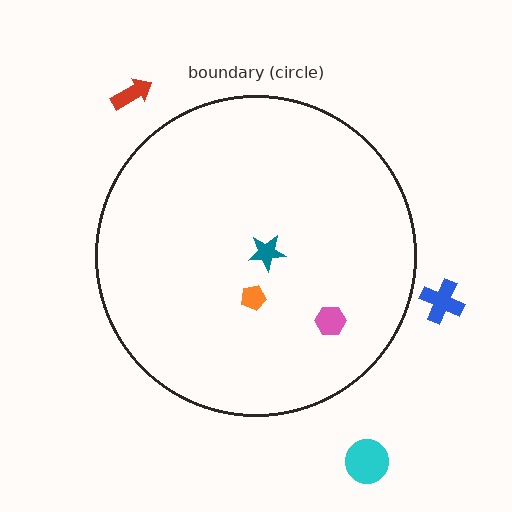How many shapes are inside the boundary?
3 inside, 3 outside.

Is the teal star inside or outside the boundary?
Inside.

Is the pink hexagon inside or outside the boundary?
Inside.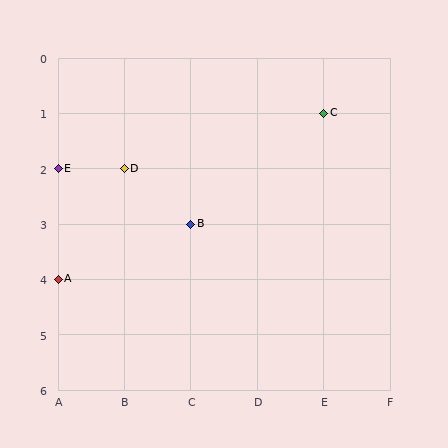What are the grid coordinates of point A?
Point A is at grid coordinates (A, 4).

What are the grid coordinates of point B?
Point B is at grid coordinates (C, 3).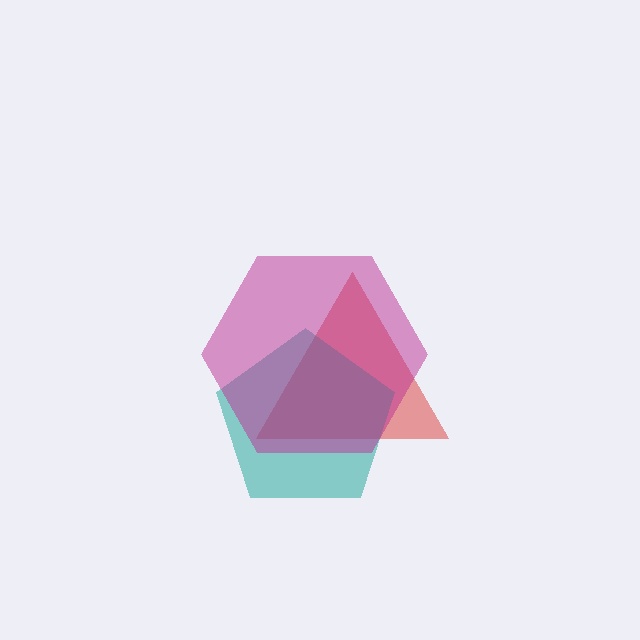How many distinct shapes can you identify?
There are 3 distinct shapes: a red triangle, a teal pentagon, a magenta hexagon.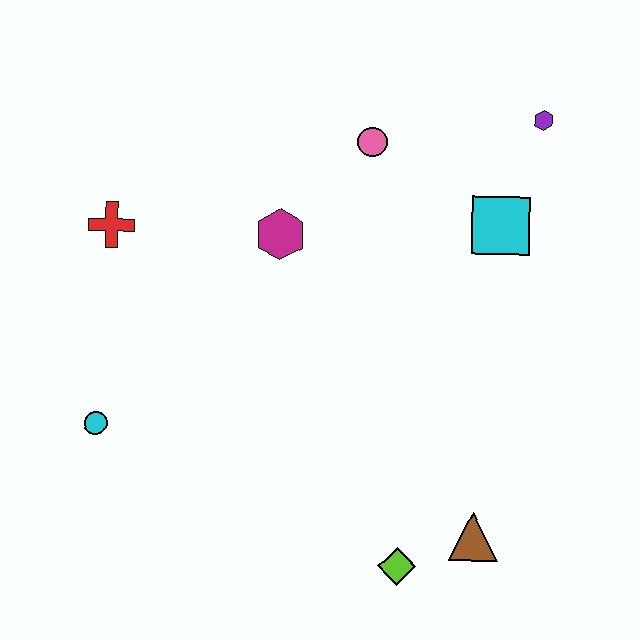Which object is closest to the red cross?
The magenta hexagon is closest to the red cross.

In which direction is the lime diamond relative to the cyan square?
The lime diamond is below the cyan square.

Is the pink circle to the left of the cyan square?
Yes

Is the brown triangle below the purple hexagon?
Yes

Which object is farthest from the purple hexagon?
The cyan circle is farthest from the purple hexagon.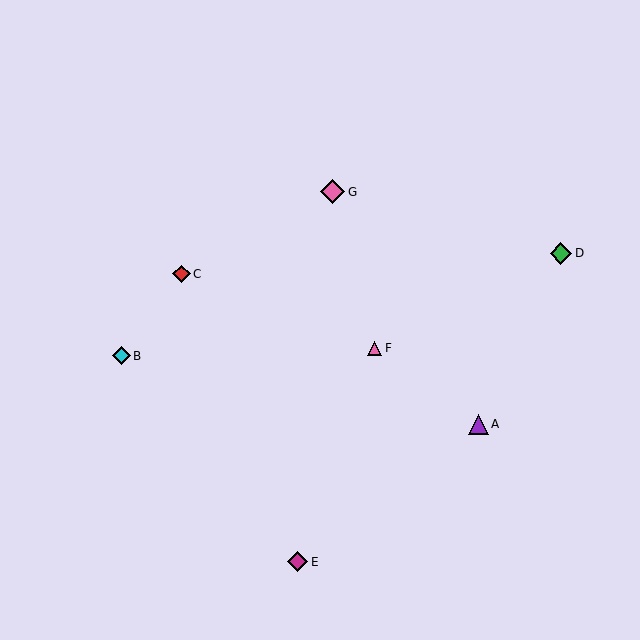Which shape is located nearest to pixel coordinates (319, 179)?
The pink diamond (labeled G) at (333, 192) is nearest to that location.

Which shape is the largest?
The pink diamond (labeled G) is the largest.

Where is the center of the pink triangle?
The center of the pink triangle is at (375, 348).